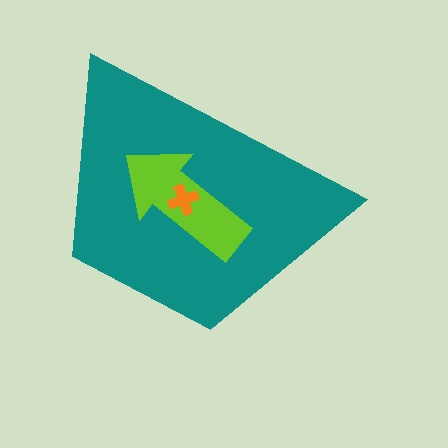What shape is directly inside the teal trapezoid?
The lime arrow.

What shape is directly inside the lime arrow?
The orange cross.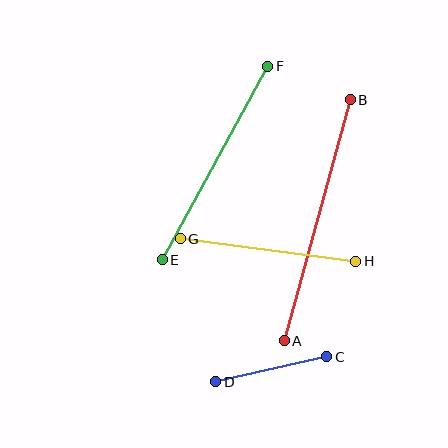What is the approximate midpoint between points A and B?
The midpoint is at approximately (317, 220) pixels.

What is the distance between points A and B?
The distance is approximately 250 pixels.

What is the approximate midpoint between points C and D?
The midpoint is at approximately (271, 369) pixels.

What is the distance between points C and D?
The distance is approximately 114 pixels.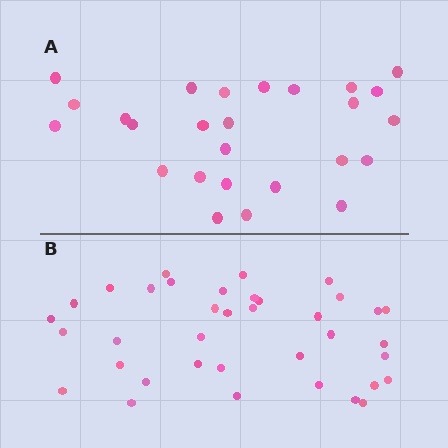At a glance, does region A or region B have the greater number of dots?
Region B (the bottom region) has more dots.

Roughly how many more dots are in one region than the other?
Region B has roughly 12 or so more dots than region A.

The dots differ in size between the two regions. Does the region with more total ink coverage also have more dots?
No. Region A has more total ink coverage because its dots are larger, but region B actually contains more individual dots. Total area can be misleading — the number of items is what matters here.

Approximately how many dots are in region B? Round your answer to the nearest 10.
About 40 dots. (The exact count is 37, which rounds to 40.)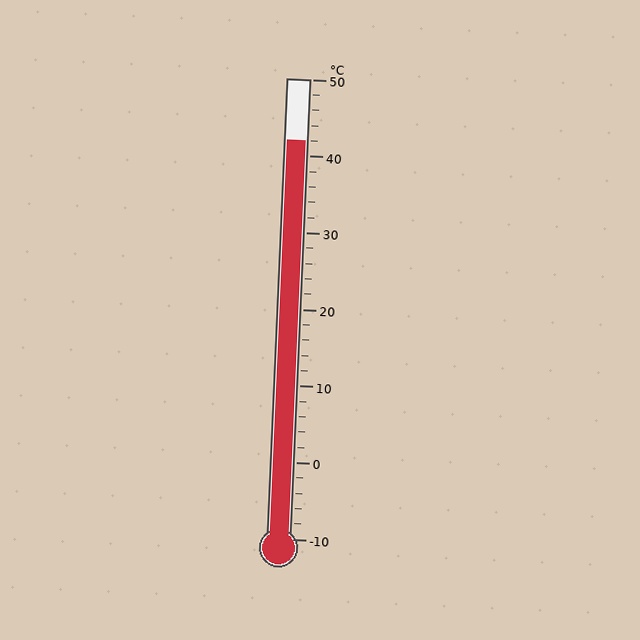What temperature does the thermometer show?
The thermometer shows approximately 42°C.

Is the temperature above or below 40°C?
The temperature is above 40°C.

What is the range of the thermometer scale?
The thermometer scale ranges from -10°C to 50°C.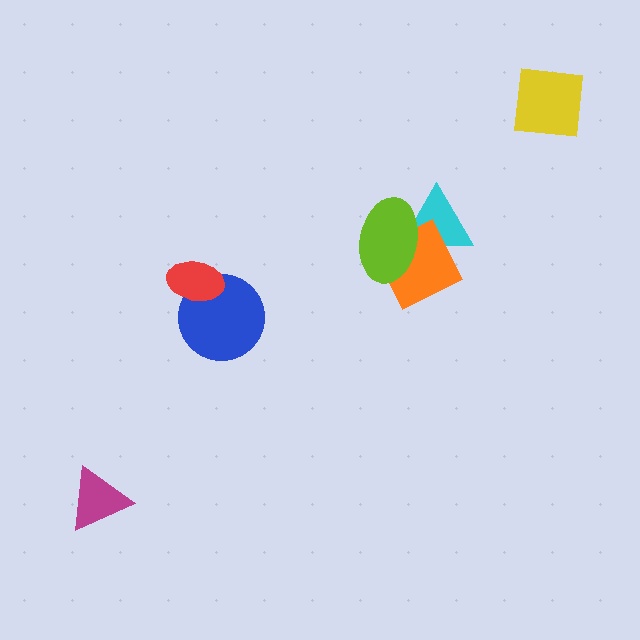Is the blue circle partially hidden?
Yes, it is partially covered by another shape.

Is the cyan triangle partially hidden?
Yes, it is partially covered by another shape.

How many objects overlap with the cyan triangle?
2 objects overlap with the cyan triangle.